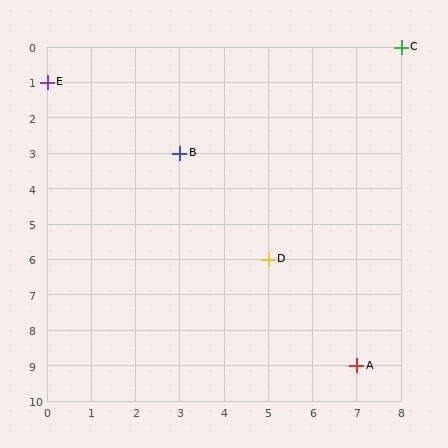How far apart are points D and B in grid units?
Points D and B are 2 columns and 3 rows apart (about 3.6 grid units diagonally).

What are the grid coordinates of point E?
Point E is at grid coordinates (0, 1).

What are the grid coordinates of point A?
Point A is at grid coordinates (7, 9).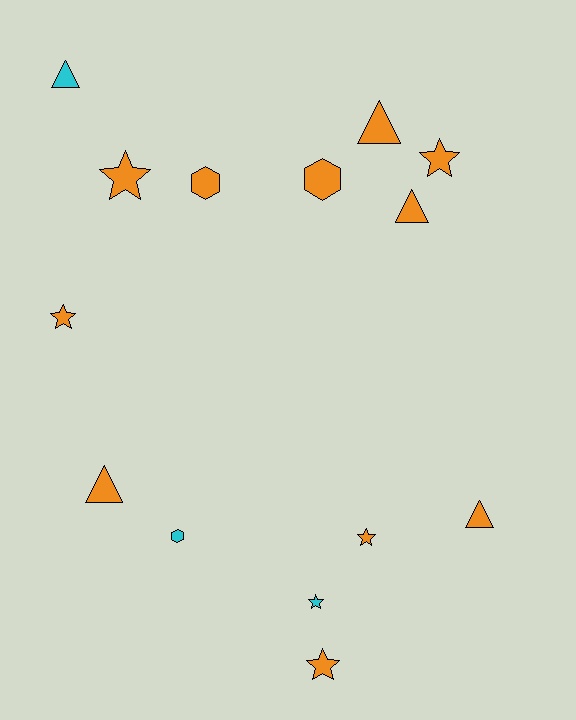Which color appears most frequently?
Orange, with 11 objects.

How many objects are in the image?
There are 14 objects.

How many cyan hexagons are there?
There is 1 cyan hexagon.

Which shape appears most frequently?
Star, with 6 objects.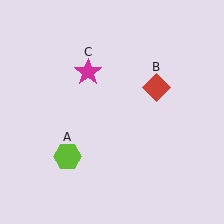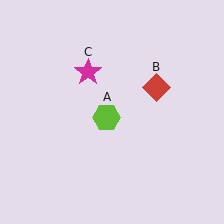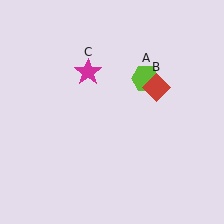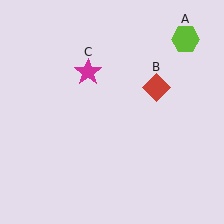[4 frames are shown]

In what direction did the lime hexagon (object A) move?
The lime hexagon (object A) moved up and to the right.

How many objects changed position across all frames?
1 object changed position: lime hexagon (object A).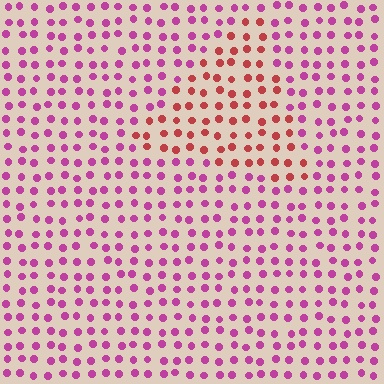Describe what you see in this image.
The image is filled with small magenta elements in a uniform arrangement. A triangle-shaped region is visible where the elements are tinted to a slightly different hue, forming a subtle color boundary.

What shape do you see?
I see a triangle.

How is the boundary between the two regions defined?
The boundary is defined purely by a slight shift in hue (about 43 degrees). Spacing, size, and orientation are identical on both sides.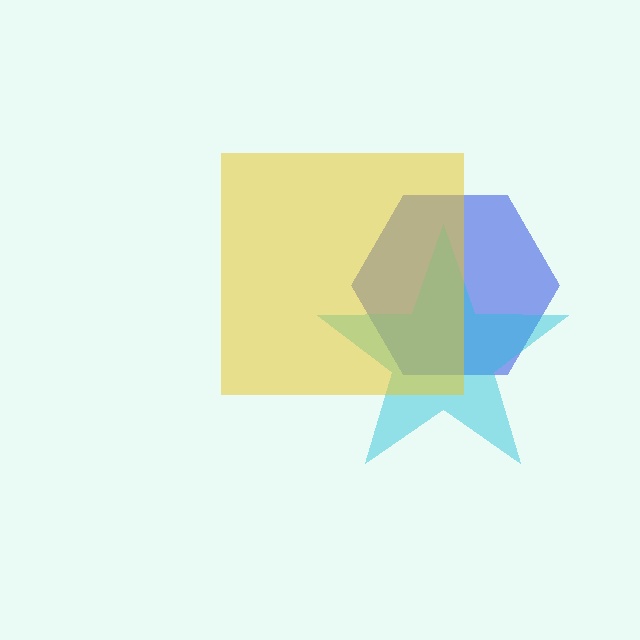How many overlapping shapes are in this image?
There are 3 overlapping shapes in the image.